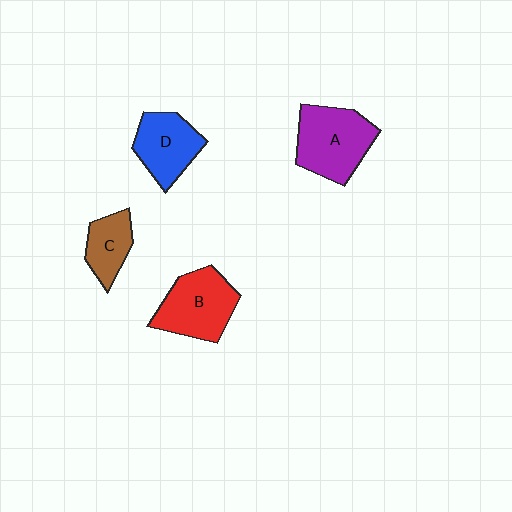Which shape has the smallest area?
Shape C (brown).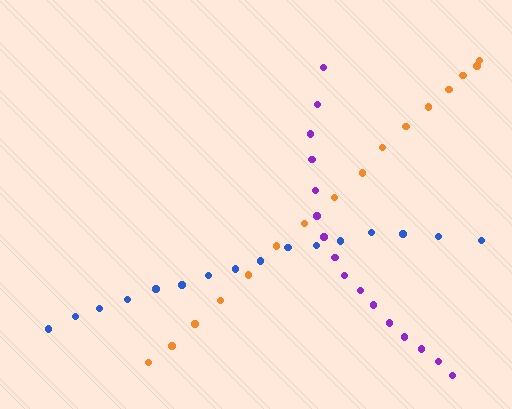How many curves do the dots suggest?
There are 3 distinct paths.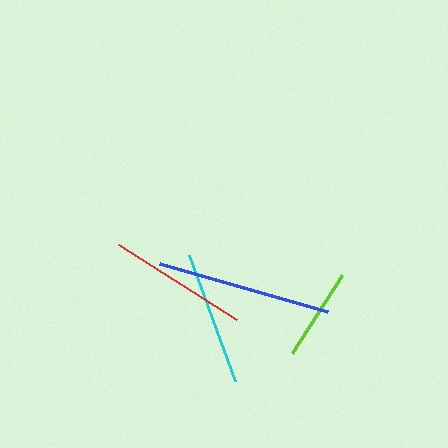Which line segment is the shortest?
The lime line is the shortest at approximately 94 pixels.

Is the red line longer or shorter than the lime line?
The red line is longer than the lime line.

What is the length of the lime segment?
The lime segment is approximately 94 pixels long.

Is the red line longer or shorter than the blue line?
The blue line is longer than the red line.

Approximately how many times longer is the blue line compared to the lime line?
The blue line is approximately 1.9 times the length of the lime line.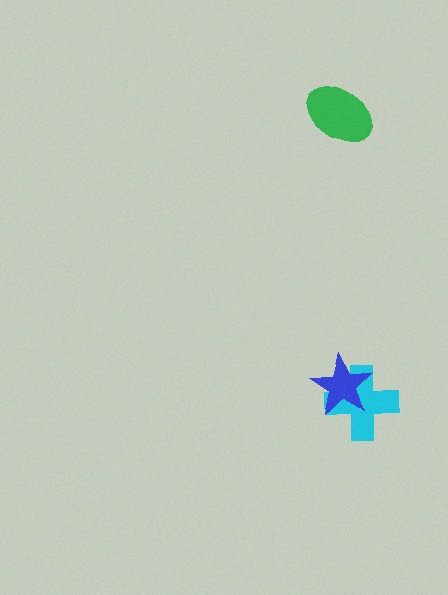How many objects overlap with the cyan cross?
1 object overlaps with the cyan cross.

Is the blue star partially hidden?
No, no other shape covers it.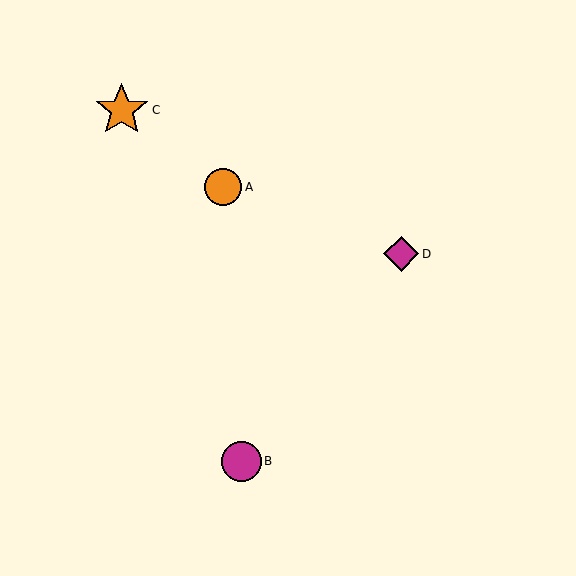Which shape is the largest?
The orange star (labeled C) is the largest.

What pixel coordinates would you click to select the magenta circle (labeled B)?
Click at (242, 461) to select the magenta circle B.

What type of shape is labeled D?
Shape D is a magenta diamond.